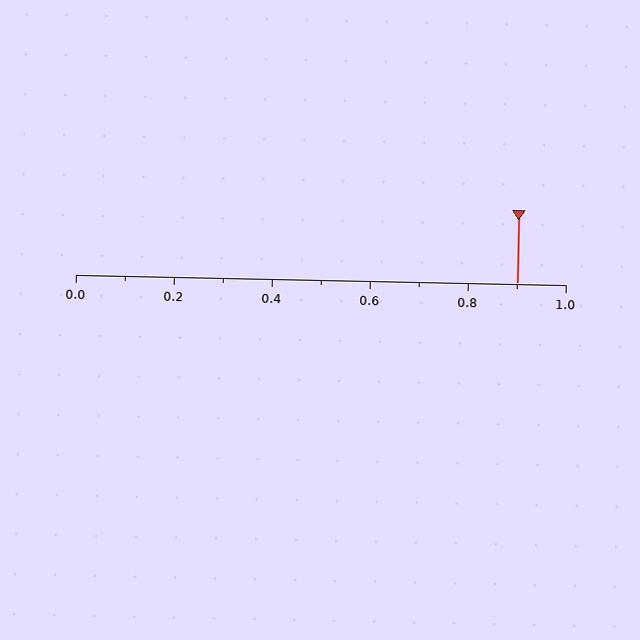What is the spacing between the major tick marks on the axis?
The major ticks are spaced 0.2 apart.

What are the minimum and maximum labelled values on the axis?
The axis runs from 0.0 to 1.0.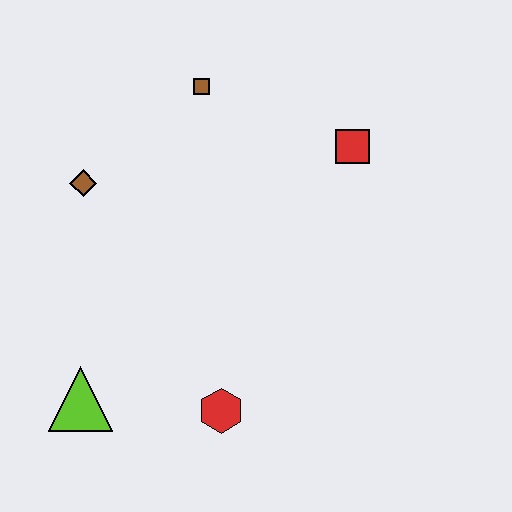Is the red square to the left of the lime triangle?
No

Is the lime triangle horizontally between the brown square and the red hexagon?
No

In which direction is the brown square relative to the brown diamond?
The brown square is to the right of the brown diamond.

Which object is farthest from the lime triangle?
The red square is farthest from the lime triangle.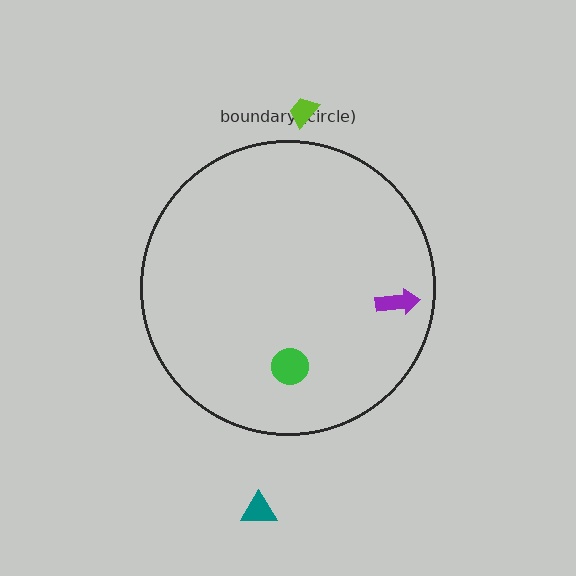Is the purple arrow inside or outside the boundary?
Inside.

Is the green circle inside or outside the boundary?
Inside.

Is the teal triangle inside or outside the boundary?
Outside.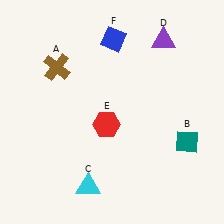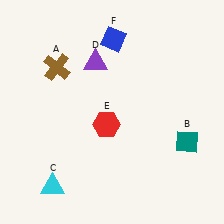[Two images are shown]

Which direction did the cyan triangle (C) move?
The cyan triangle (C) moved left.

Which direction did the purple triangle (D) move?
The purple triangle (D) moved left.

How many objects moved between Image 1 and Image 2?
2 objects moved between the two images.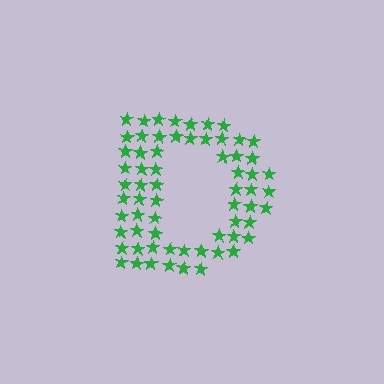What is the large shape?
The large shape is the letter D.